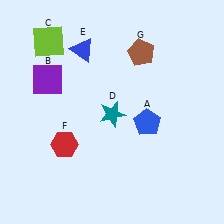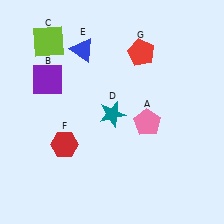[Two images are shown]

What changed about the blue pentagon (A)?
In Image 1, A is blue. In Image 2, it changed to pink.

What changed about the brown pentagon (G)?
In Image 1, G is brown. In Image 2, it changed to red.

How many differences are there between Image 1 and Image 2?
There are 2 differences between the two images.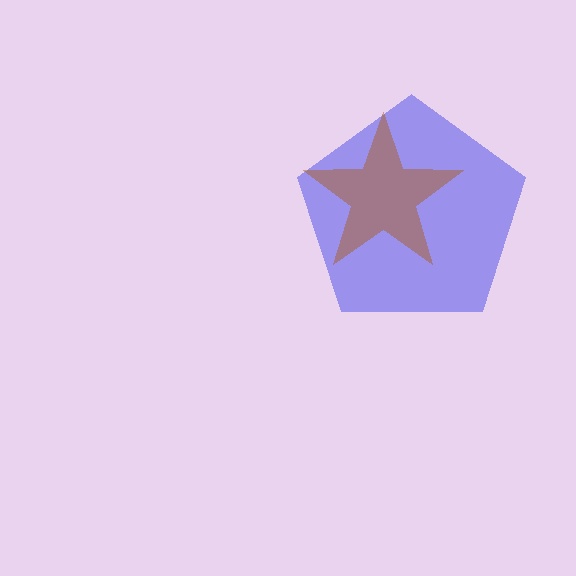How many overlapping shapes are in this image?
There are 2 overlapping shapes in the image.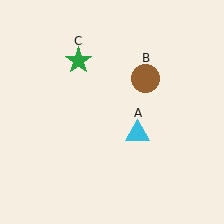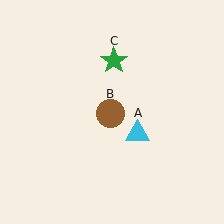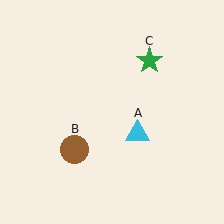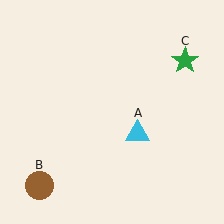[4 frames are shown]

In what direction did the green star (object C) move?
The green star (object C) moved right.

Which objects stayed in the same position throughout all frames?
Cyan triangle (object A) remained stationary.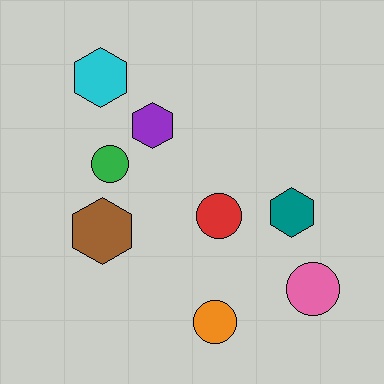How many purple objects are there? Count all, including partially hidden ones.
There is 1 purple object.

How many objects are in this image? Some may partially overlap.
There are 8 objects.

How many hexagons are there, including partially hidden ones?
There are 4 hexagons.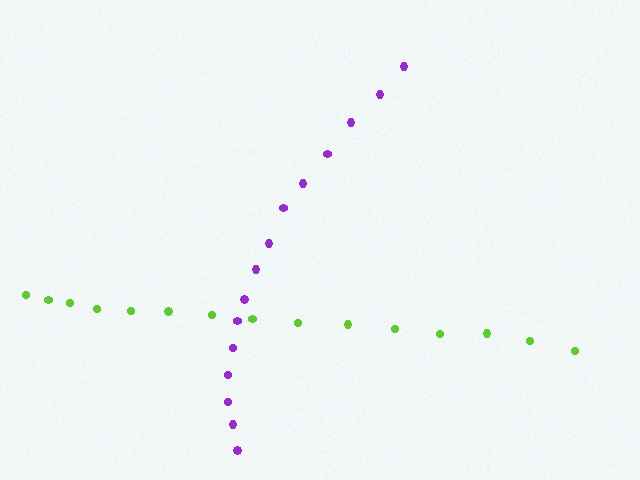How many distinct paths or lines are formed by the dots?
There are 2 distinct paths.